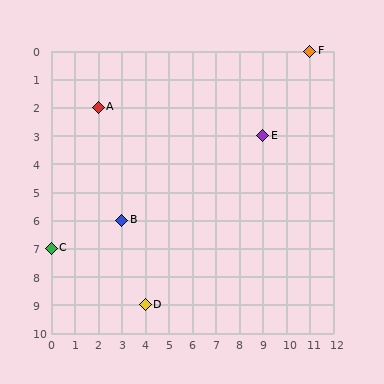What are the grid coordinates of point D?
Point D is at grid coordinates (4, 9).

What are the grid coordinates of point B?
Point B is at grid coordinates (3, 6).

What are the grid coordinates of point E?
Point E is at grid coordinates (9, 3).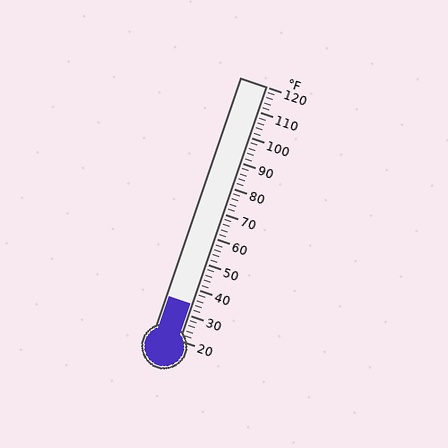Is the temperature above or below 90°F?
The temperature is below 90°F.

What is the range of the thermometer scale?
The thermometer scale ranges from 20°F to 120°F.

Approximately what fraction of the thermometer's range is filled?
The thermometer is filled to approximately 15% of its range.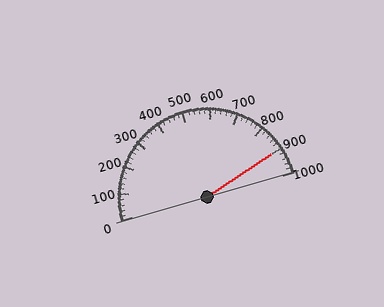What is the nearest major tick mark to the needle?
The nearest major tick mark is 900.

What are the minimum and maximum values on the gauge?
The gauge ranges from 0 to 1000.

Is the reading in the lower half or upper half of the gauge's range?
The reading is in the upper half of the range (0 to 1000).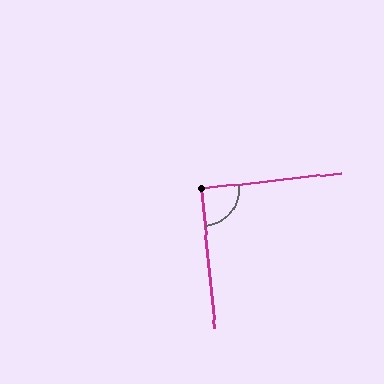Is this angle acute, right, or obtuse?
It is approximately a right angle.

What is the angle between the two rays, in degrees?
Approximately 91 degrees.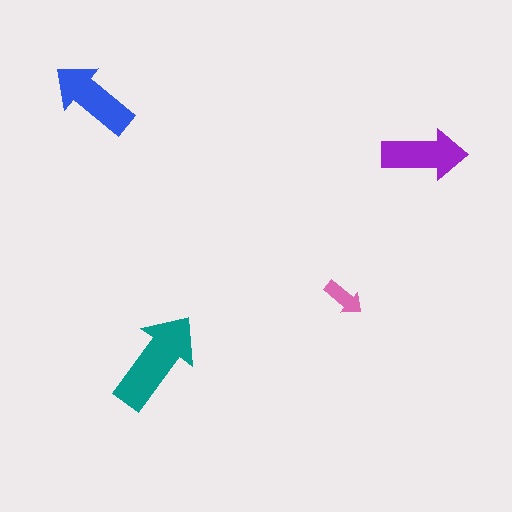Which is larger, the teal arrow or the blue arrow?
The teal one.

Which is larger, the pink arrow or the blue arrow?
The blue one.